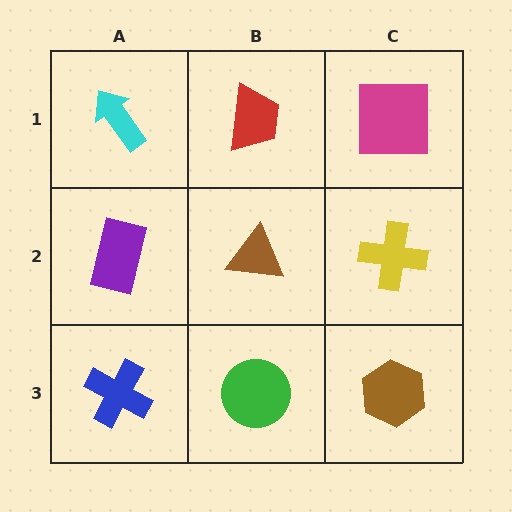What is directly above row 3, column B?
A brown triangle.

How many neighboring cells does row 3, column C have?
2.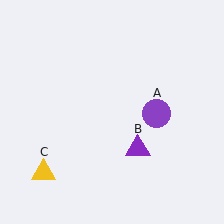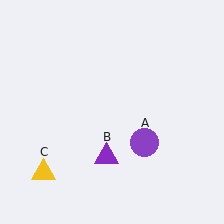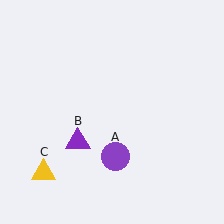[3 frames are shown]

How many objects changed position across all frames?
2 objects changed position: purple circle (object A), purple triangle (object B).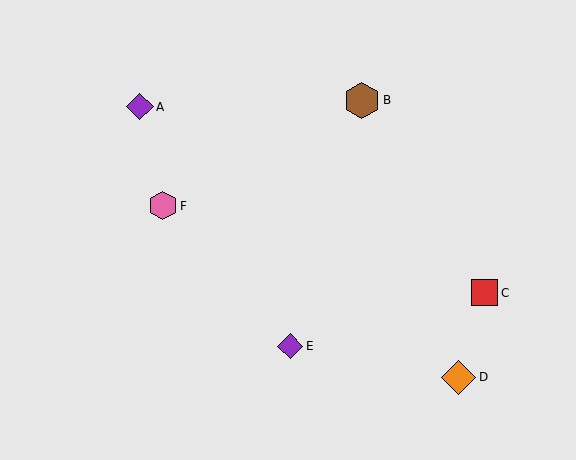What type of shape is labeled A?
Shape A is a purple diamond.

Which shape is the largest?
The brown hexagon (labeled B) is the largest.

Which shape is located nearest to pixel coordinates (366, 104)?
The brown hexagon (labeled B) at (362, 101) is nearest to that location.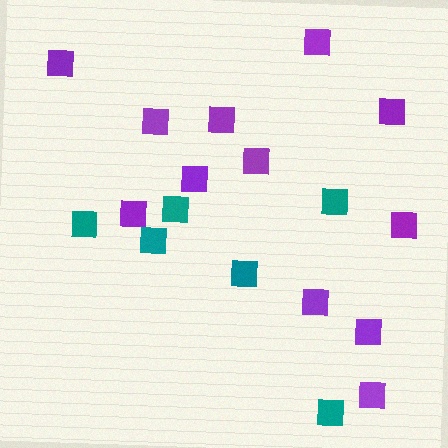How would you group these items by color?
There are 2 groups: one group of purple squares (12) and one group of teal squares (6).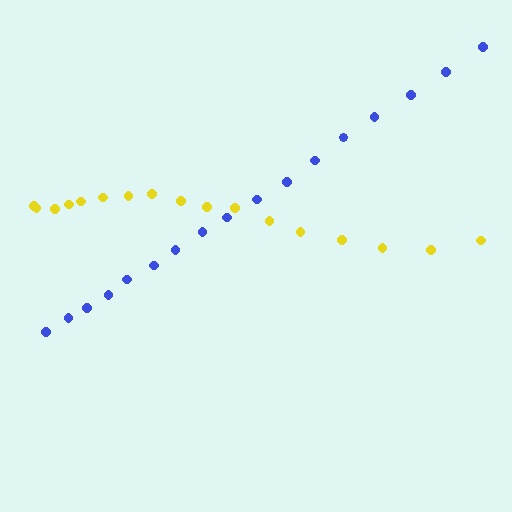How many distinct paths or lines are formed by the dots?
There are 2 distinct paths.